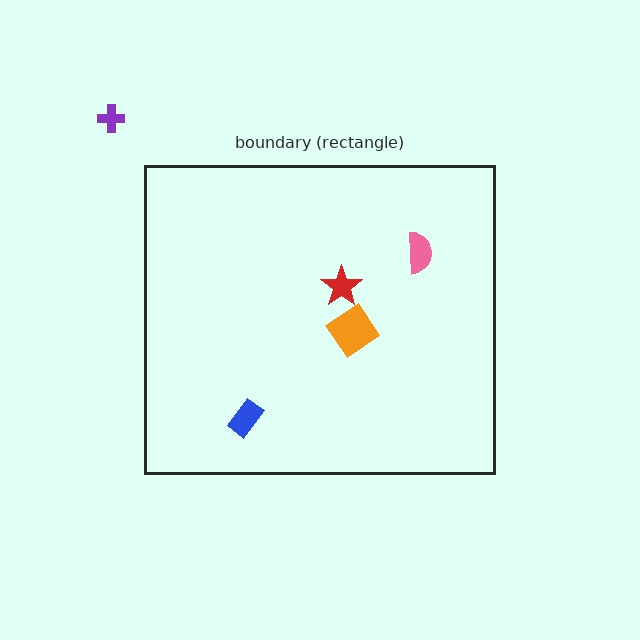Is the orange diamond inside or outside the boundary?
Inside.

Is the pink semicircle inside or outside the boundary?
Inside.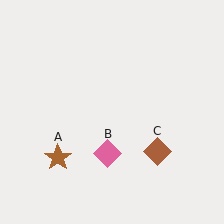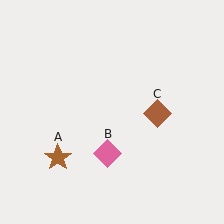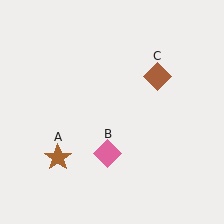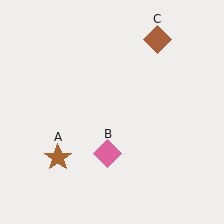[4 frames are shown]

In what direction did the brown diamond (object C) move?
The brown diamond (object C) moved up.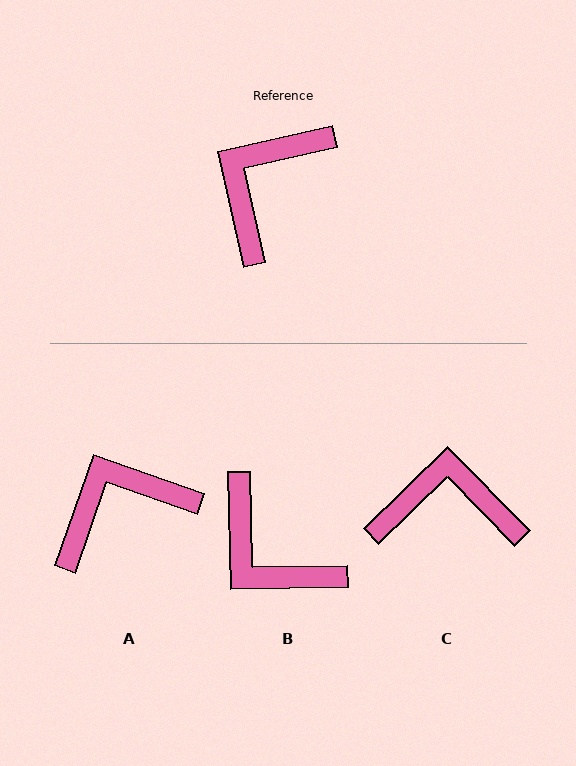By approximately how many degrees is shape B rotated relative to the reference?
Approximately 78 degrees counter-clockwise.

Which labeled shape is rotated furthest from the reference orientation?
B, about 78 degrees away.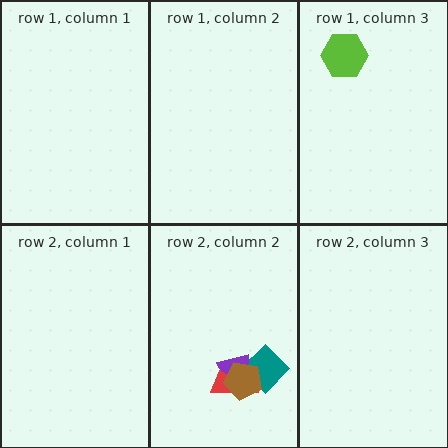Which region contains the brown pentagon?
The row 2, column 2 region.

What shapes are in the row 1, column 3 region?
The lime hexagon.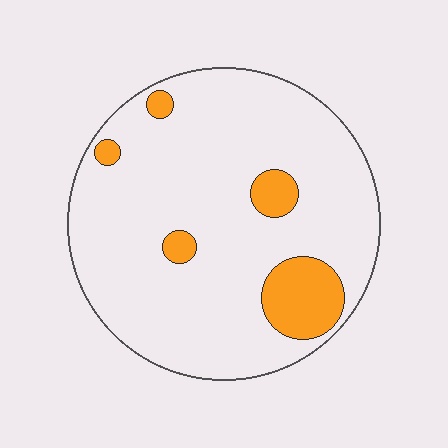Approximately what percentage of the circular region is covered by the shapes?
Approximately 10%.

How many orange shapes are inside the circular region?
5.